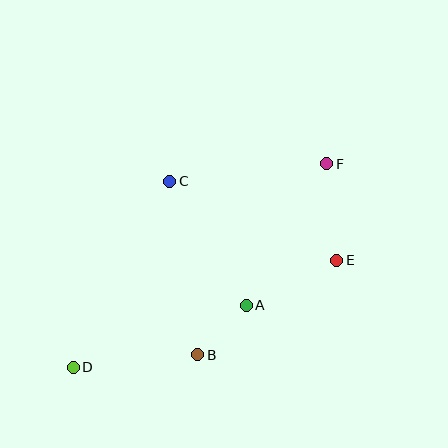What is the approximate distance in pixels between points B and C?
The distance between B and C is approximately 176 pixels.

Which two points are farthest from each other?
Points D and F are farthest from each other.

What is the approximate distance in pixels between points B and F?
The distance between B and F is approximately 230 pixels.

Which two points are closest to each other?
Points A and B are closest to each other.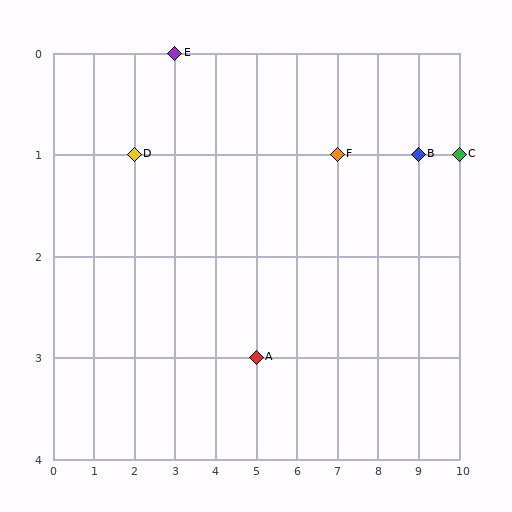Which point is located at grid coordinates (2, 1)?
Point D is at (2, 1).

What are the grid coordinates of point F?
Point F is at grid coordinates (7, 1).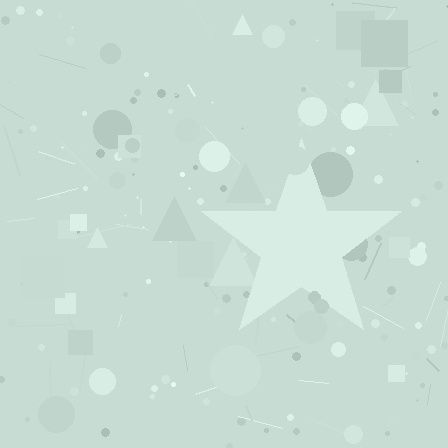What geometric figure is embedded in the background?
A star is embedded in the background.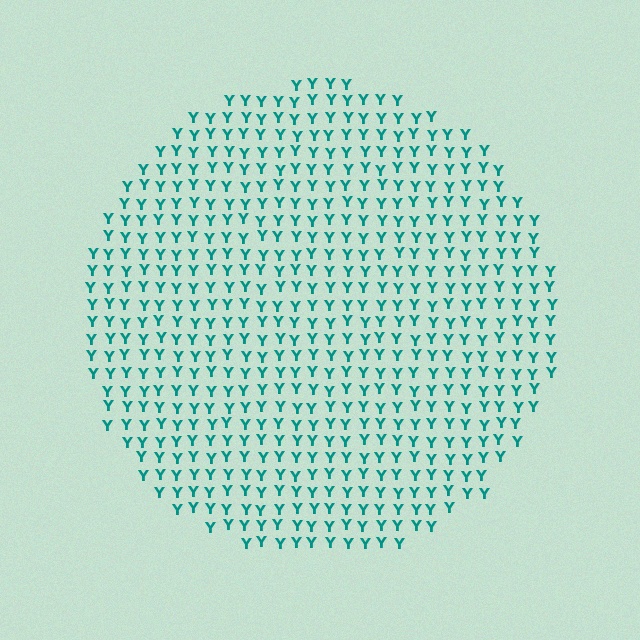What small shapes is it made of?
It is made of small letter Y's.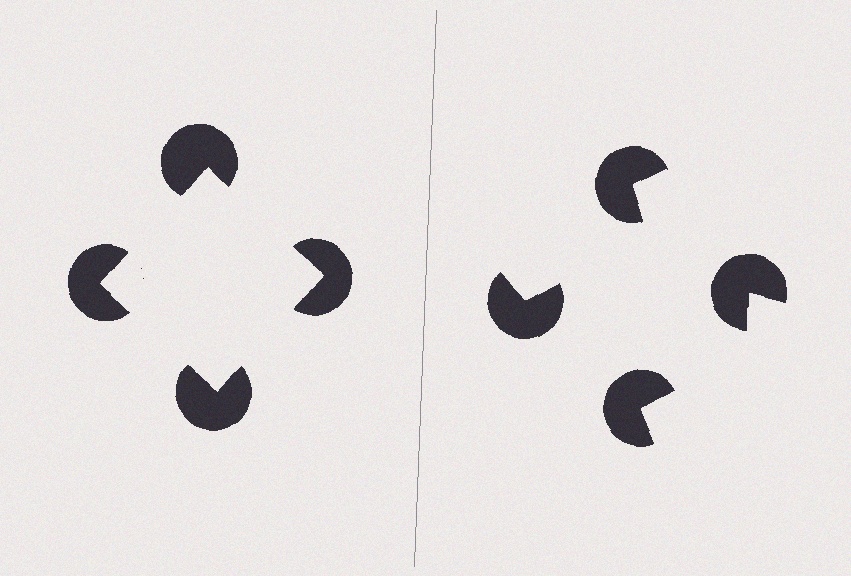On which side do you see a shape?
An illusory square appears on the left side. On the right side the wedge cuts are rotated, so no coherent shape forms.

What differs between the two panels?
The pac-man discs are positioned identically on both sides; only the wedge orientations differ. On the left they align to a square; on the right they are misaligned.